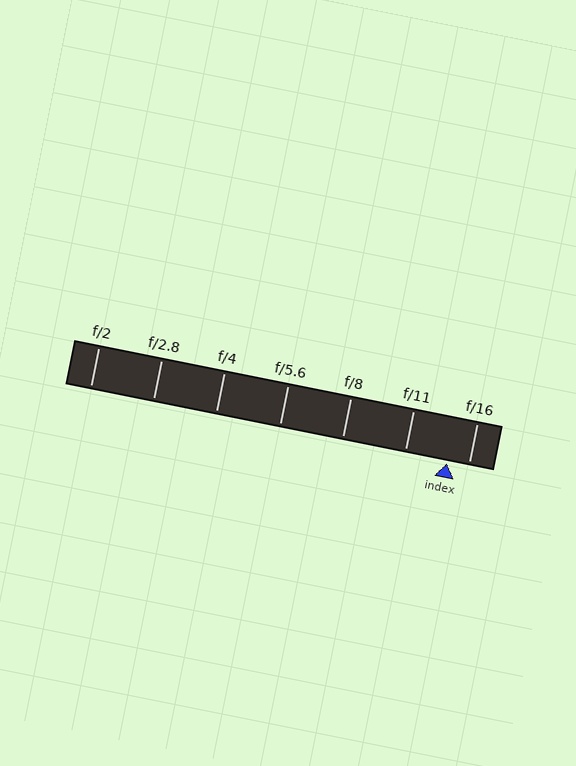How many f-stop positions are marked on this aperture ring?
There are 7 f-stop positions marked.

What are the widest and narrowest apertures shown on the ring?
The widest aperture shown is f/2 and the narrowest is f/16.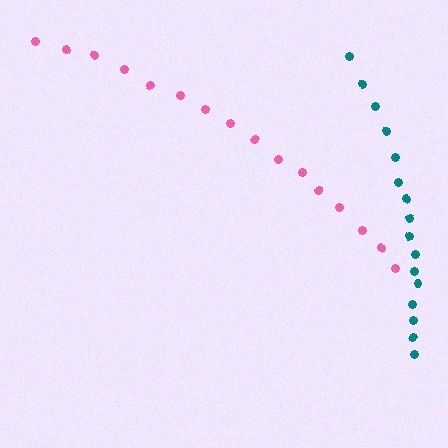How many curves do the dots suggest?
There are 2 distinct paths.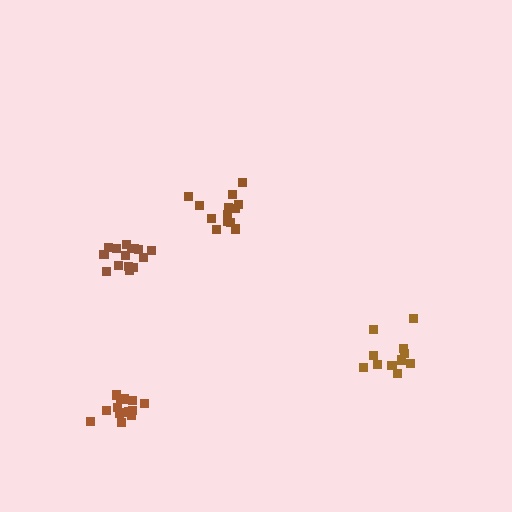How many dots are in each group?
Group 1: 15 dots, Group 2: 13 dots, Group 3: 11 dots, Group 4: 15 dots (54 total).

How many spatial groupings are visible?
There are 4 spatial groupings.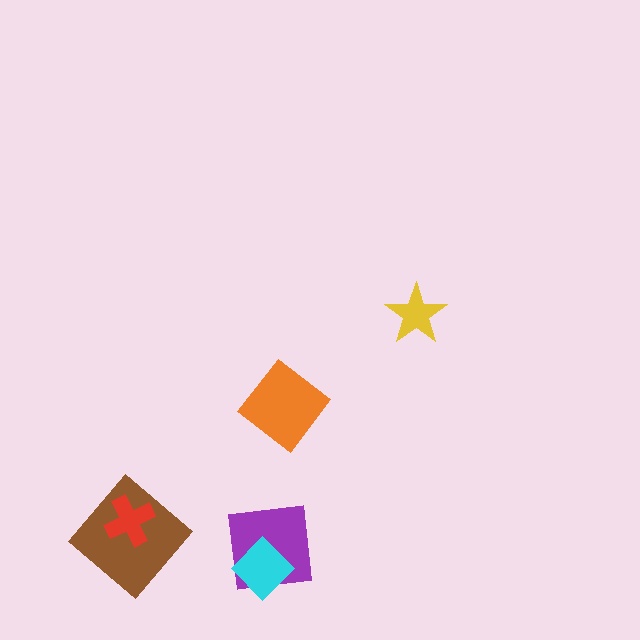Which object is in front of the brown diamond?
The red cross is in front of the brown diamond.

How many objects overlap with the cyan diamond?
1 object overlaps with the cyan diamond.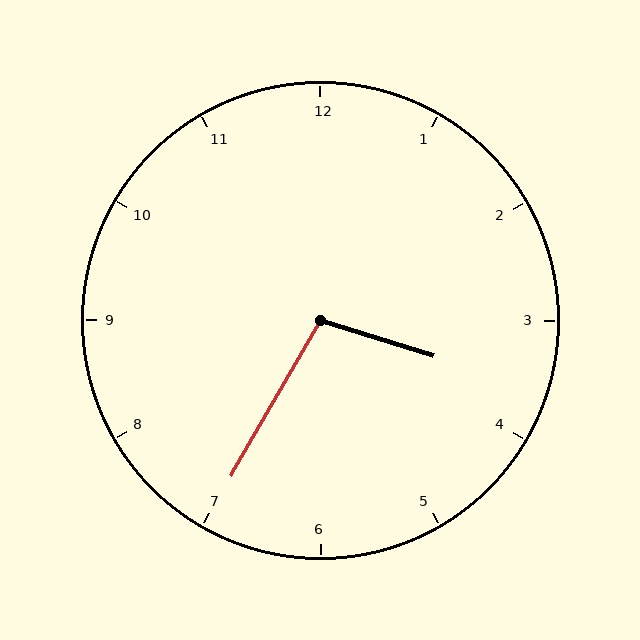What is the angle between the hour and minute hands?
Approximately 102 degrees.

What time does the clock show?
3:35.